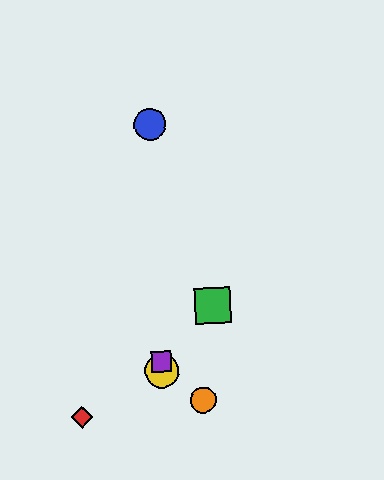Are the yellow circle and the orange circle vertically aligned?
No, the yellow circle is at x≈162 and the orange circle is at x≈204.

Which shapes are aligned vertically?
The blue circle, the yellow circle, the purple square are aligned vertically.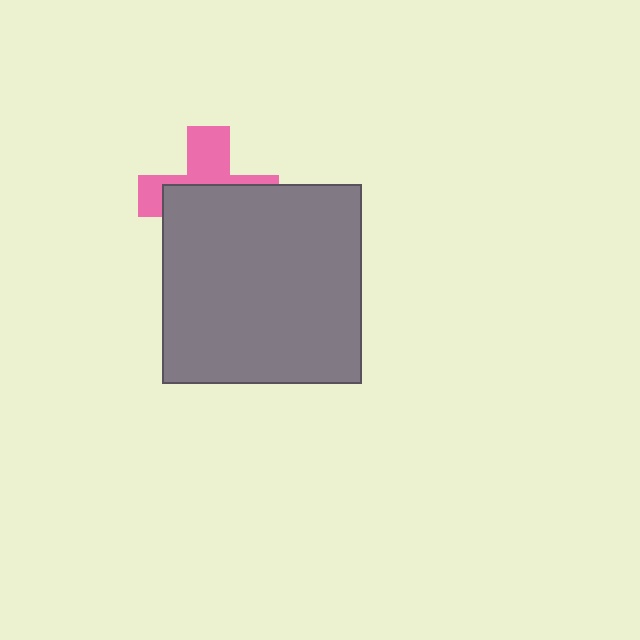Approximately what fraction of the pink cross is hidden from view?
Roughly 60% of the pink cross is hidden behind the gray square.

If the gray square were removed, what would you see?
You would see the complete pink cross.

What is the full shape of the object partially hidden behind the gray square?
The partially hidden object is a pink cross.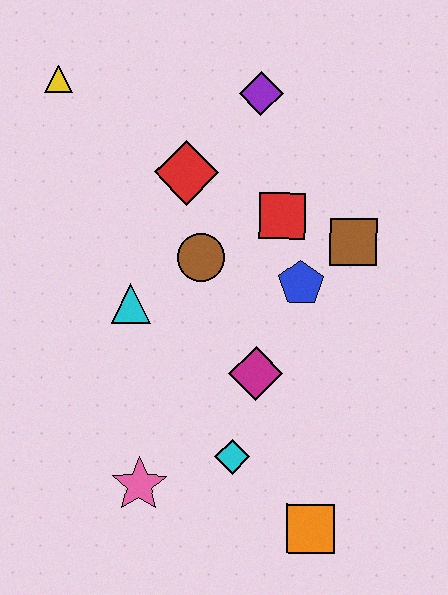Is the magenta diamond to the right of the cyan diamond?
Yes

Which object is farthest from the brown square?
The yellow triangle is farthest from the brown square.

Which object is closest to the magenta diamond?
The cyan diamond is closest to the magenta diamond.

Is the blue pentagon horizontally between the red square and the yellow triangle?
No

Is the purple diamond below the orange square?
No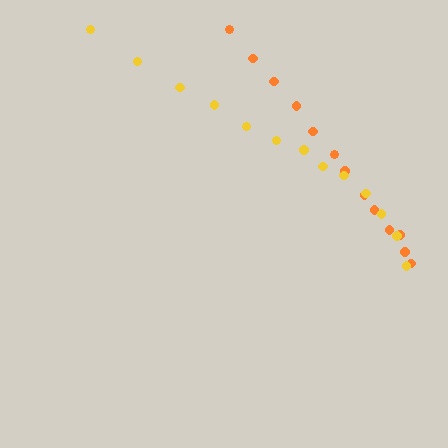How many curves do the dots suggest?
There are 2 distinct paths.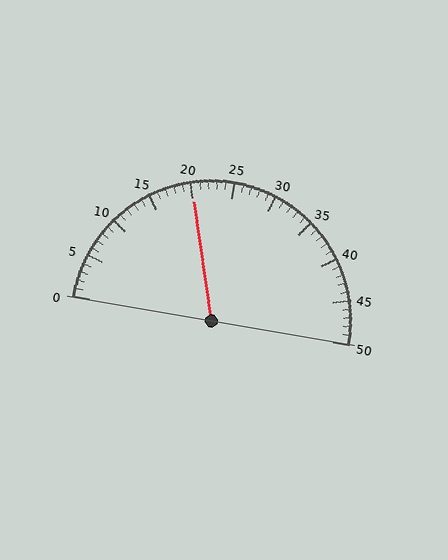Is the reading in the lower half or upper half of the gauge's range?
The reading is in the lower half of the range (0 to 50).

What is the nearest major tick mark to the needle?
The nearest major tick mark is 20.